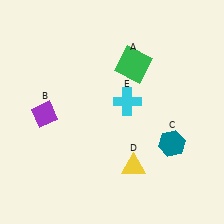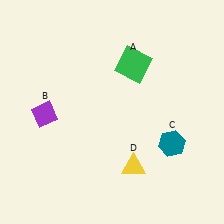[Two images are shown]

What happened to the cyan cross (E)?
The cyan cross (E) was removed in Image 2. It was in the top-right area of Image 1.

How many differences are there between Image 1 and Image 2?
There is 1 difference between the two images.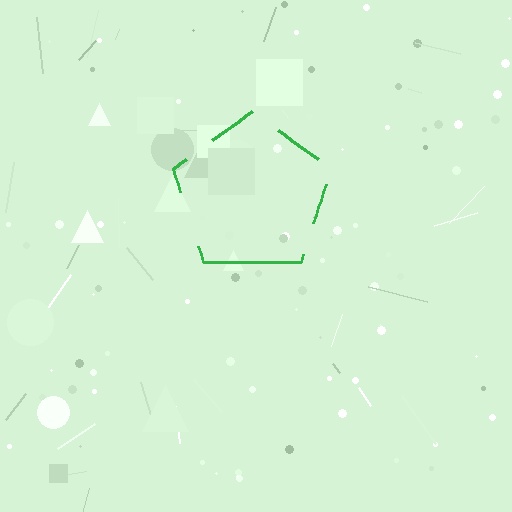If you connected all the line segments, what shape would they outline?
They would outline a pentagon.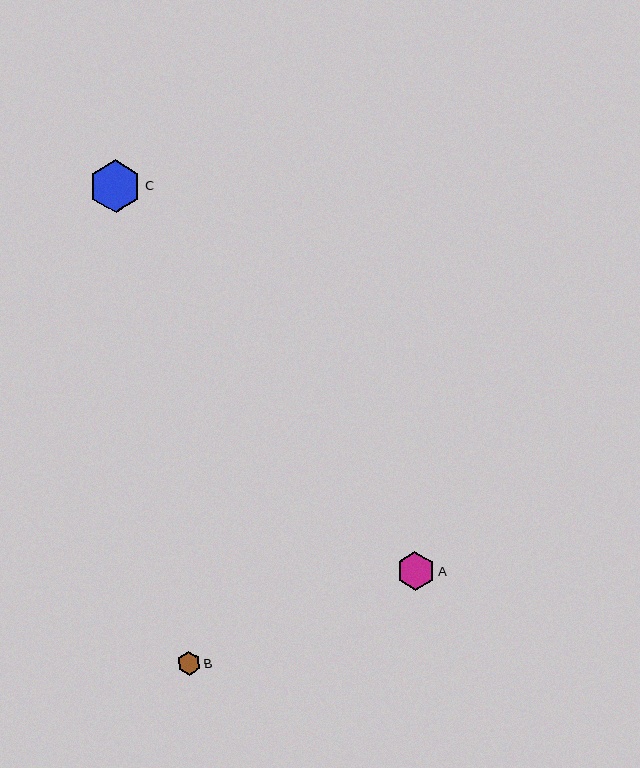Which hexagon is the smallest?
Hexagon B is the smallest with a size of approximately 24 pixels.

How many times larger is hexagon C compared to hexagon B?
Hexagon C is approximately 2.2 times the size of hexagon B.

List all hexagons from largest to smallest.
From largest to smallest: C, A, B.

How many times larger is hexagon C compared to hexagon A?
Hexagon C is approximately 1.4 times the size of hexagon A.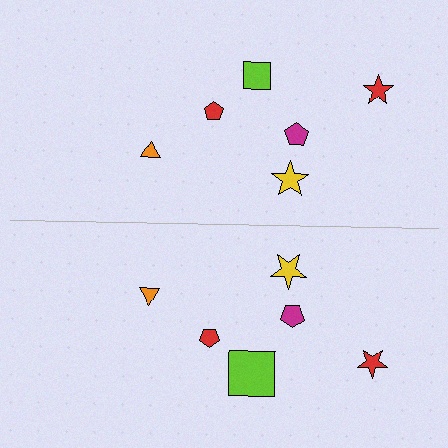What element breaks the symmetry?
The lime square on the bottom side has a different size than its mirror counterpart.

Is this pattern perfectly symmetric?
No, the pattern is not perfectly symmetric. The lime square on the bottom side has a different size than its mirror counterpart.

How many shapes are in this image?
There are 12 shapes in this image.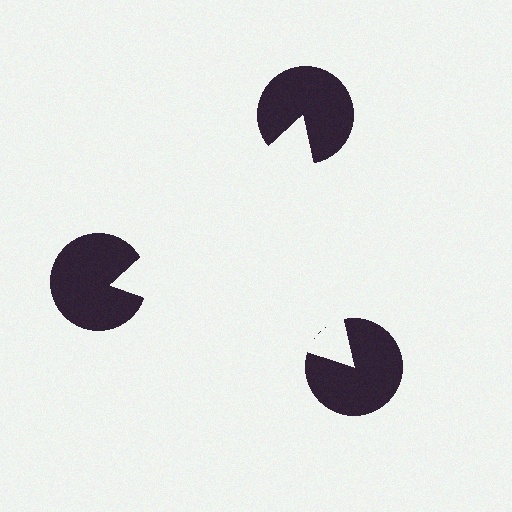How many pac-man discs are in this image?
There are 3 — one at each vertex of the illusory triangle.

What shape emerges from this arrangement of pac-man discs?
An illusory triangle — its edges are inferred from the aligned wedge cuts in the pac-man discs, not physically drawn.